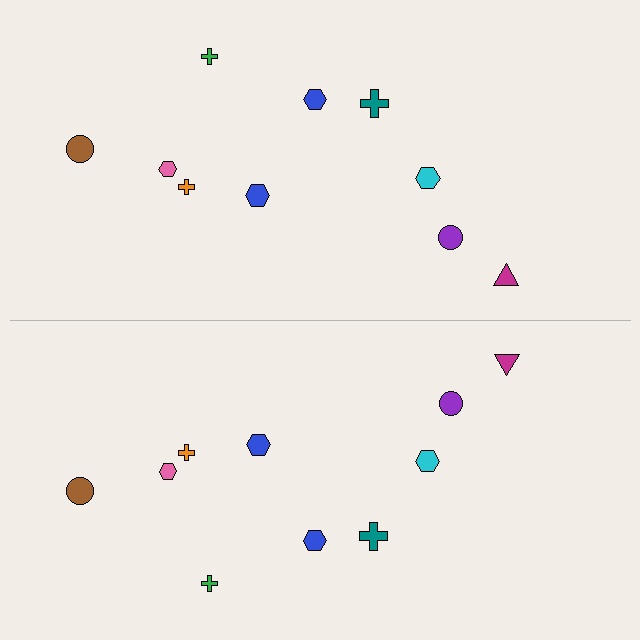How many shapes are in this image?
There are 20 shapes in this image.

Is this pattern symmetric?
Yes, this pattern has bilateral (reflection) symmetry.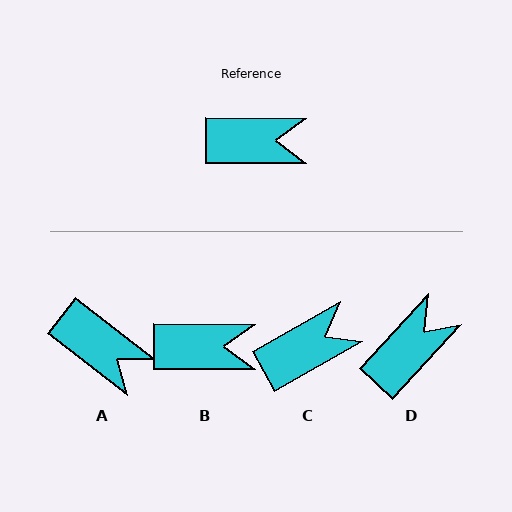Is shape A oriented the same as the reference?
No, it is off by about 38 degrees.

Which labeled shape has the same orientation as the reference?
B.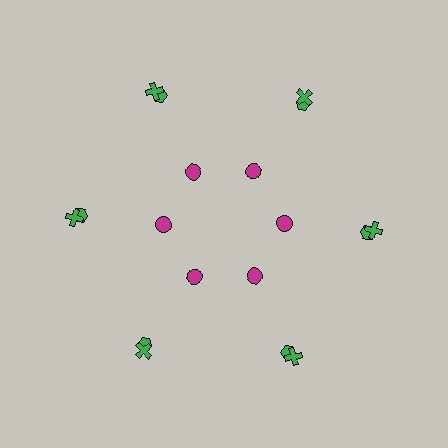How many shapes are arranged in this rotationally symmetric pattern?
There are 18 shapes, arranged in 6 groups of 3.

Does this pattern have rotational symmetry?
Yes, this pattern has 6-fold rotational symmetry. It looks the same after rotating 60 degrees around the center.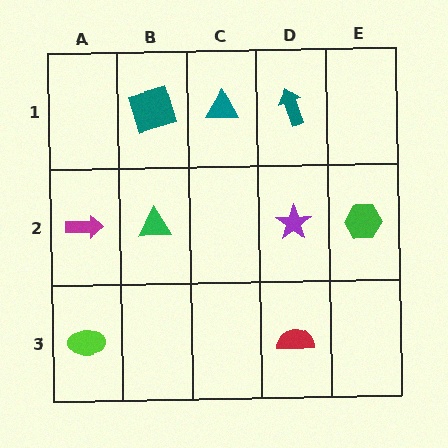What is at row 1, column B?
A teal square.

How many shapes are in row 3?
2 shapes.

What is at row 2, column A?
A magenta arrow.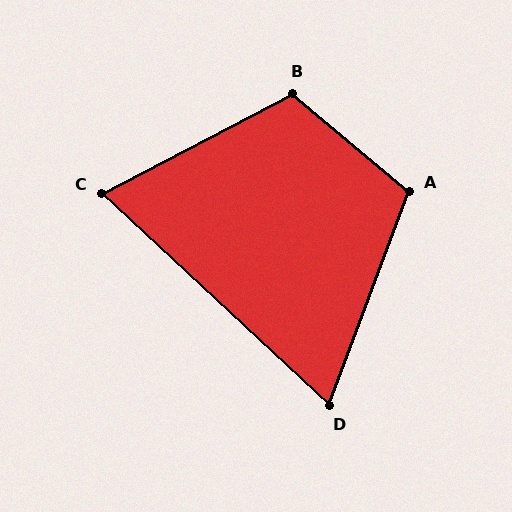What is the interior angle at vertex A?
Approximately 109 degrees (obtuse).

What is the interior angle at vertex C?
Approximately 71 degrees (acute).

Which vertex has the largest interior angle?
B, at approximately 112 degrees.